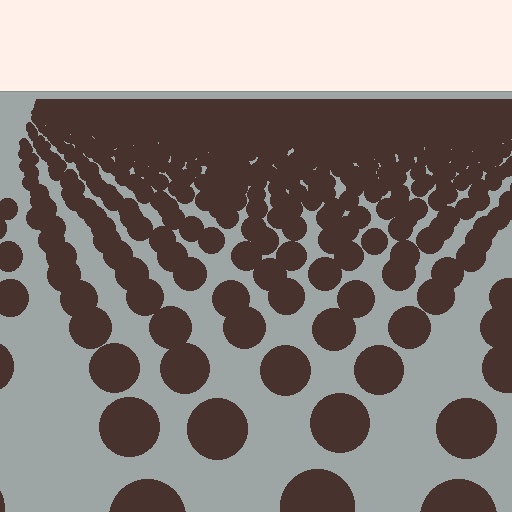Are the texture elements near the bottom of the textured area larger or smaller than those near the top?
Larger. Near the bottom, elements are closer to the viewer and appear at a bigger on-screen size.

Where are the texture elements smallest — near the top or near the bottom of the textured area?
Near the top.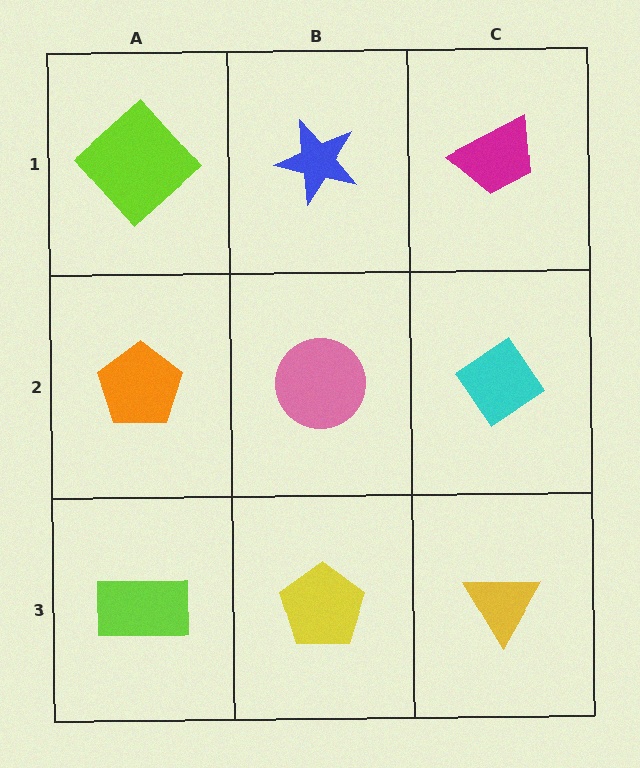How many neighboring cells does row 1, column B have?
3.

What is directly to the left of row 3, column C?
A yellow pentagon.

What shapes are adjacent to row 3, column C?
A cyan diamond (row 2, column C), a yellow pentagon (row 3, column B).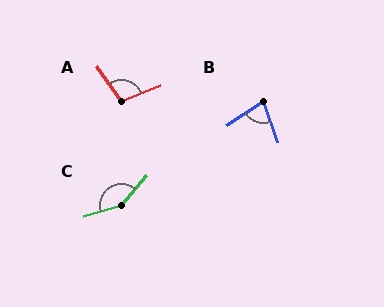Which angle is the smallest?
B, at approximately 76 degrees.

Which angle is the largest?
C, at approximately 147 degrees.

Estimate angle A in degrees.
Approximately 104 degrees.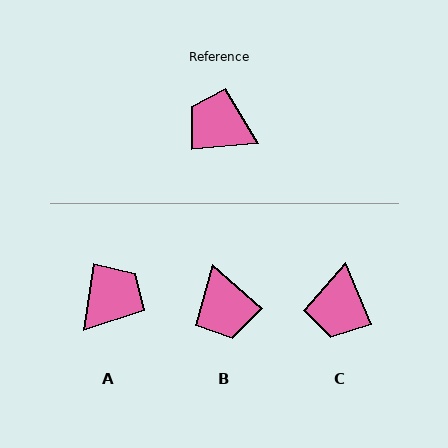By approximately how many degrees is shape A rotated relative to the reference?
Approximately 103 degrees clockwise.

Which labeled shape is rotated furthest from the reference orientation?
B, about 134 degrees away.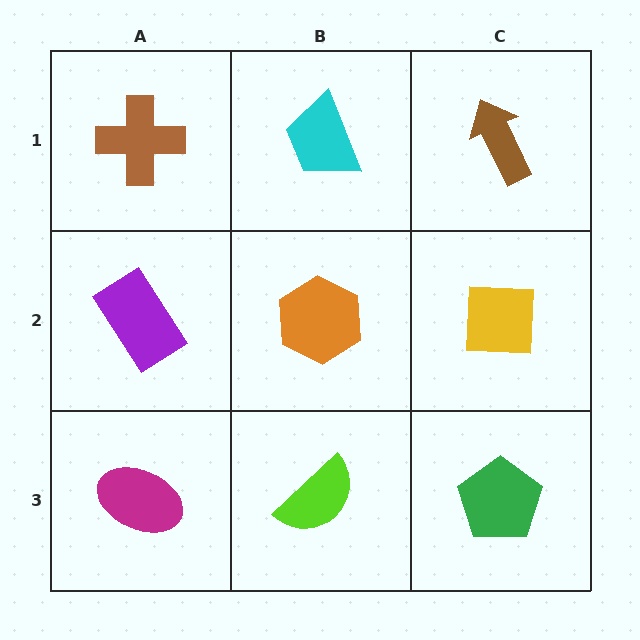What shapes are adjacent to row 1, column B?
An orange hexagon (row 2, column B), a brown cross (row 1, column A), a brown arrow (row 1, column C).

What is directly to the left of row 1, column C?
A cyan trapezoid.